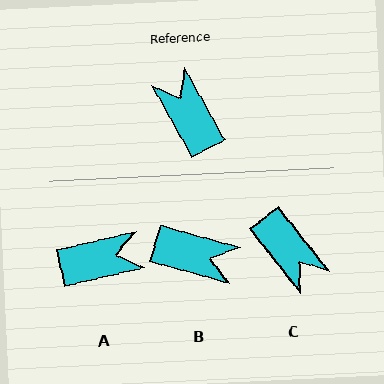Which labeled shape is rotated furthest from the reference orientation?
C, about 171 degrees away.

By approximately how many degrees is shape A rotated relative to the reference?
Approximately 106 degrees clockwise.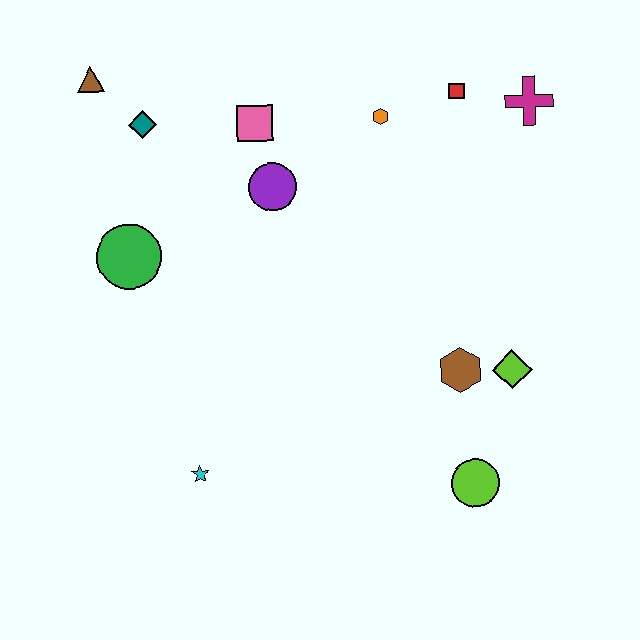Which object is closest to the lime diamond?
The brown hexagon is closest to the lime diamond.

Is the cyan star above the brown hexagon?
No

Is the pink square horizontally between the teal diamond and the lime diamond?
Yes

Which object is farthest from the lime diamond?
The brown triangle is farthest from the lime diamond.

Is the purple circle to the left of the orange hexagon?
Yes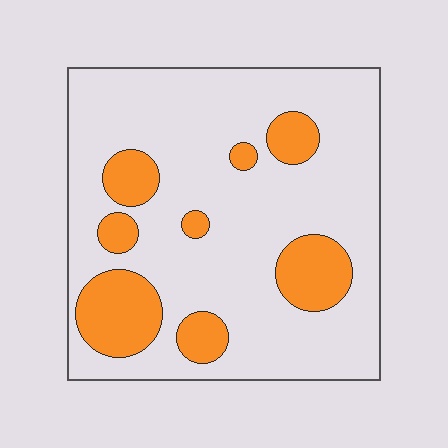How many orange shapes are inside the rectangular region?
8.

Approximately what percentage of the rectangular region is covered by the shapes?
Approximately 20%.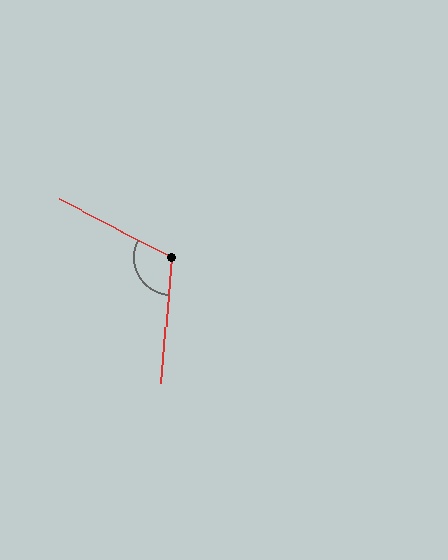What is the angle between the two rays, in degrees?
Approximately 113 degrees.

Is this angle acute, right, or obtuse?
It is obtuse.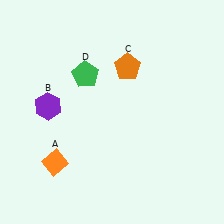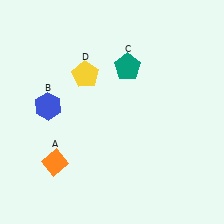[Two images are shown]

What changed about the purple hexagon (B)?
In Image 1, B is purple. In Image 2, it changed to blue.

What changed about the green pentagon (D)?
In Image 1, D is green. In Image 2, it changed to yellow.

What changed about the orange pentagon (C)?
In Image 1, C is orange. In Image 2, it changed to teal.